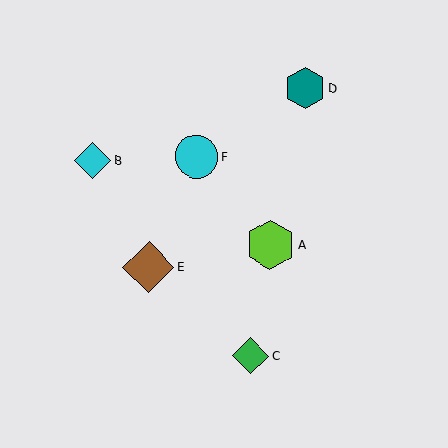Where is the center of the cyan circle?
The center of the cyan circle is at (197, 157).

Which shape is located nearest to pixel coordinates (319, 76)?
The teal hexagon (labeled D) at (305, 88) is nearest to that location.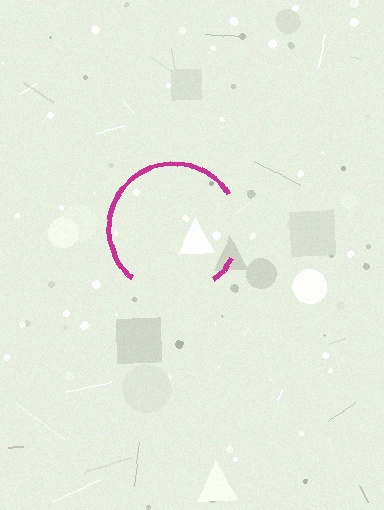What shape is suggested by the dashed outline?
The dashed outline suggests a circle.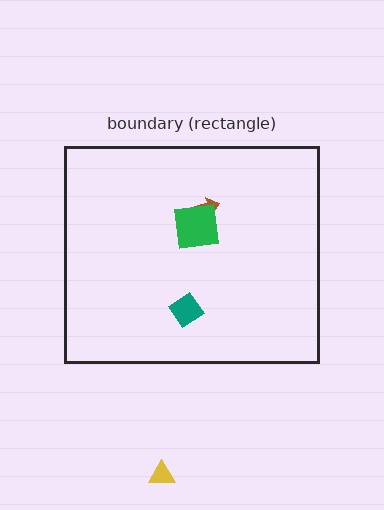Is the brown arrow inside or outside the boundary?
Inside.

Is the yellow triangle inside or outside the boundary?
Outside.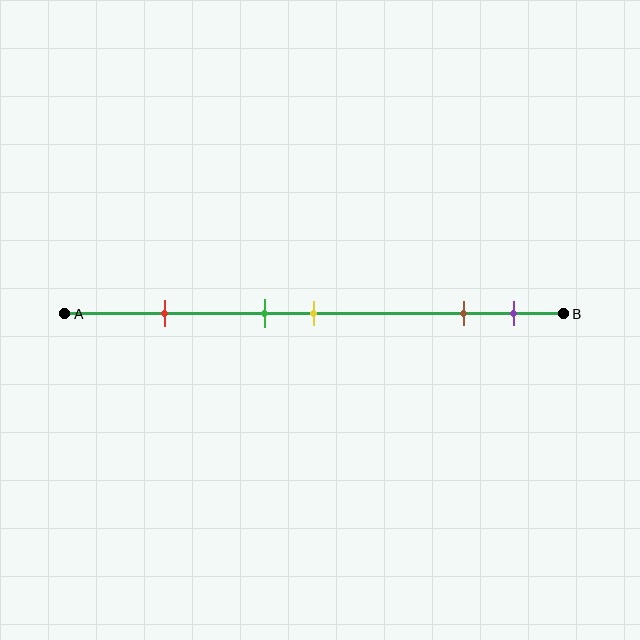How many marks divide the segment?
There are 5 marks dividing the segment.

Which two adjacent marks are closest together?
The green and yellow marks are the closest adjacent pair.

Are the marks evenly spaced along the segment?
No, the marks are not evenly spaced.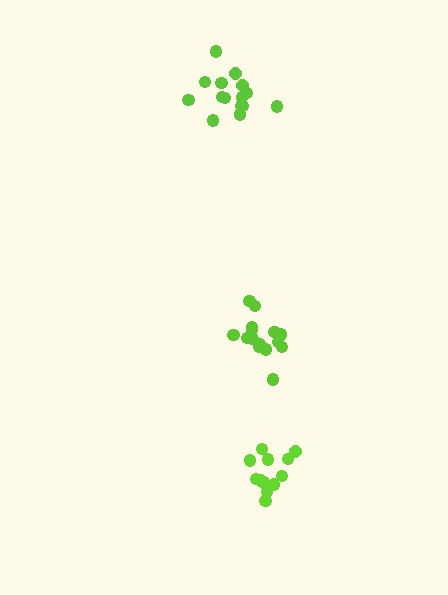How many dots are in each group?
Group 1: 14 dots, Group 2: 16 dots, Group 3: 15 dots (45 total).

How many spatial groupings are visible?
There are 3 spatial groupings.